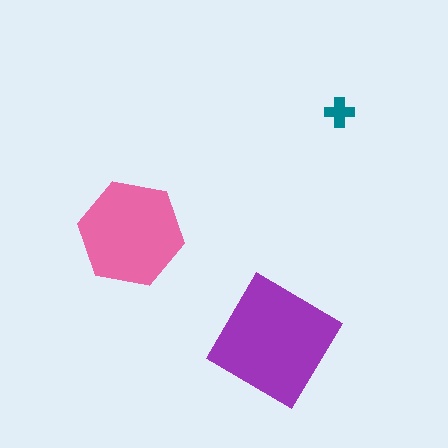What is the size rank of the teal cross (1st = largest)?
3rd.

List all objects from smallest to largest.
The teal cross, the pink hexagon, the purple diamond.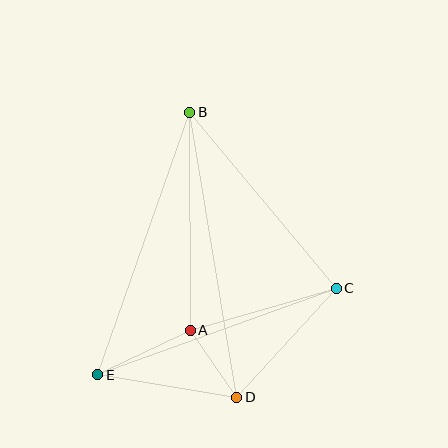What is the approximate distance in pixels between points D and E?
The distance between D and E is approximately 141 pixels.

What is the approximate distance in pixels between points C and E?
The distance between C and E is approximately 254 pixels.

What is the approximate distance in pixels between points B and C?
The distance between B and C is approximately 229 pixels.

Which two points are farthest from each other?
Points B and D are farthest from each other.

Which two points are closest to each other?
Points A and D are closest to each other.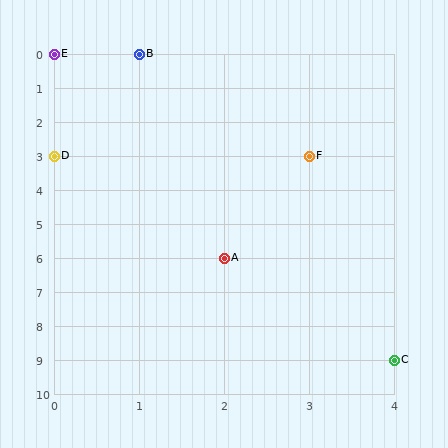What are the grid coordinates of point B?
Point B is at grid coordinates (1, 0).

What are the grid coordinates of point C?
Point C is at grid coordinates (4, 9).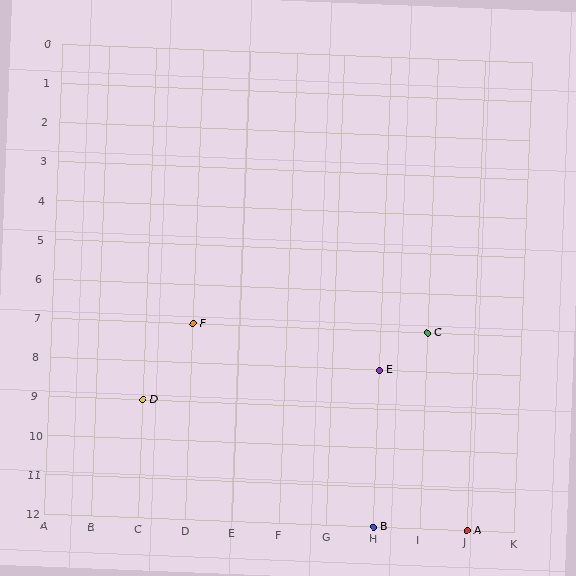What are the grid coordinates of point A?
Point A is at grid coordinates (J, 12).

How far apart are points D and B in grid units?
Points D and B are 5 columns and 3 rows apart (about 5.8 grid units diagonally).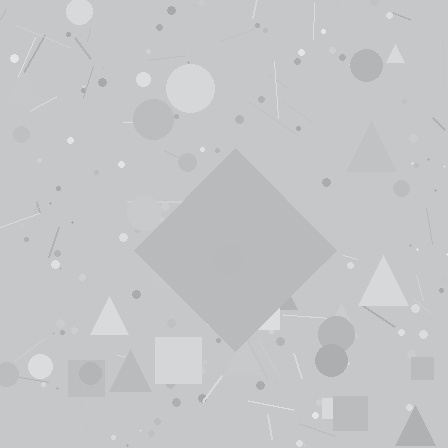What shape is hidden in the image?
A diamond is hidden in the image.